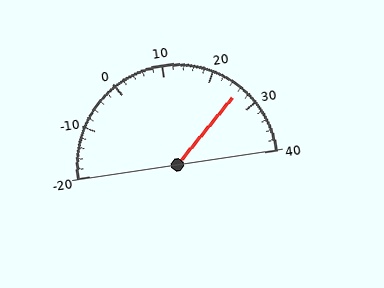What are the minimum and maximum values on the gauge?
The gauge ranges from -20 to 40.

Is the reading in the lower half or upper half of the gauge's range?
The reading is in the upper half of the range (-20 to 40).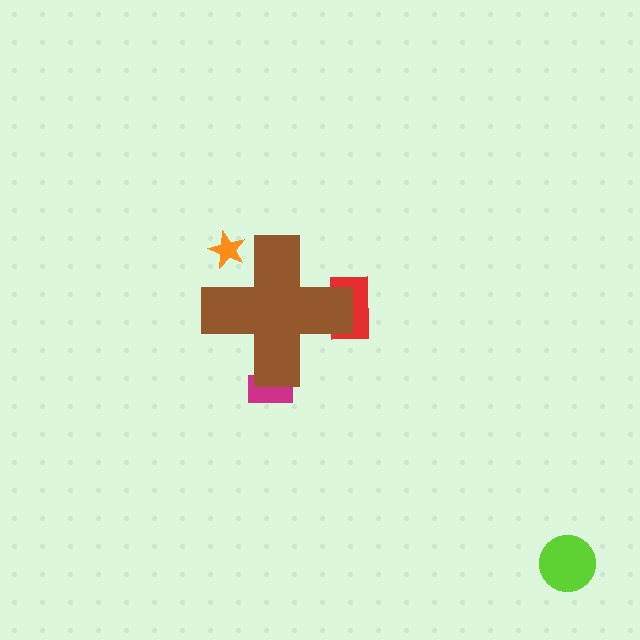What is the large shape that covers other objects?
A brown cross.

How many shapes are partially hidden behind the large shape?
3 shapes are partially hidden.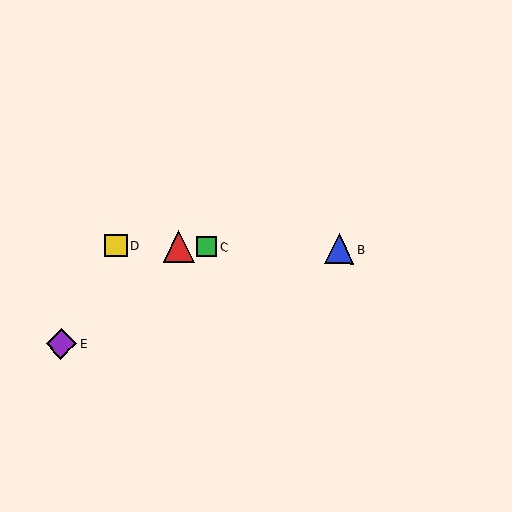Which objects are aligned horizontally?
Objects A, B, C, D are aligned horizontally.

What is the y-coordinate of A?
Object A is at y≈246.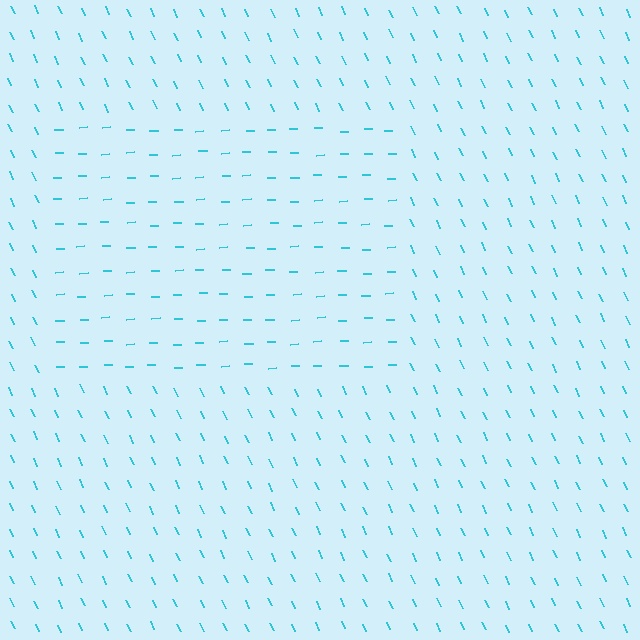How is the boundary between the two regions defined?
The boundary is defined purely by a change in line orientation (approximately 67 degrees difference). All lines are the same color and thickness.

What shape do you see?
I see a rectangle.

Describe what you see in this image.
The image is filled with small cyan line segments. A rectangle region in the image has lines oriented differently from the surrounding lines, creating a visible texture boundary.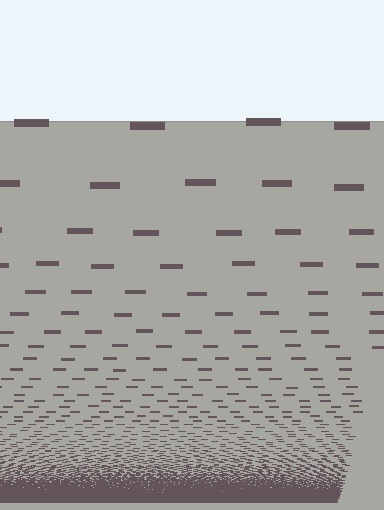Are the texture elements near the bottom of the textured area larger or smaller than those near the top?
Smaller. The gradient is inverted — elements near the bottom are smaller and denser.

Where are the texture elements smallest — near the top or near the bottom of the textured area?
Near the bottom.